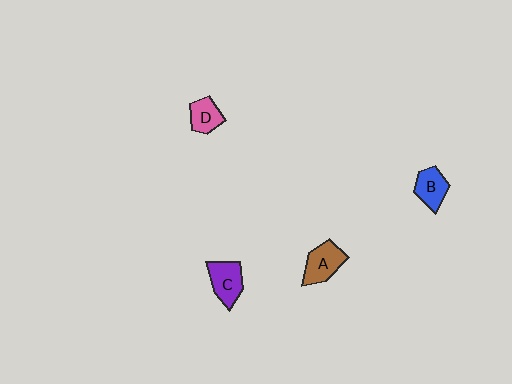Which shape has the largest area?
Shape A (brown).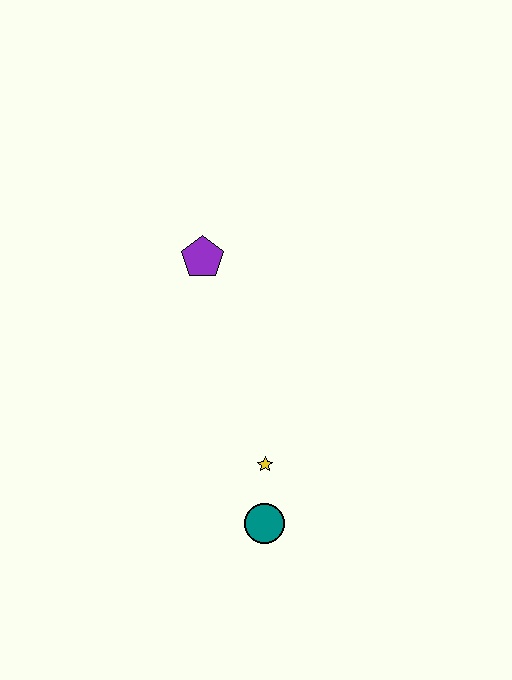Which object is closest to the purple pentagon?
The yellow star is closest to the purple pentagon.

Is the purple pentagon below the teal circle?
No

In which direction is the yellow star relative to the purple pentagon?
The yellow star is below the purple pentagon.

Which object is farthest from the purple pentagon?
The teal circle is farthest from the purple pentagon.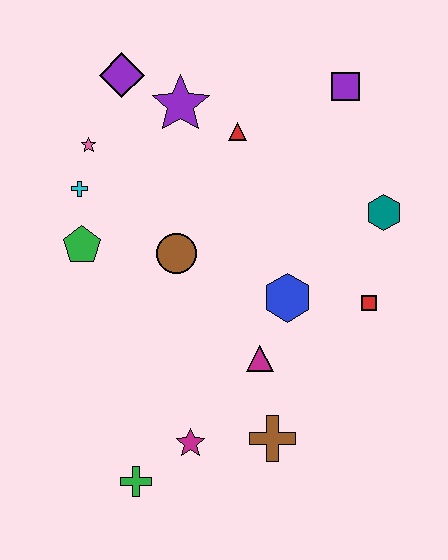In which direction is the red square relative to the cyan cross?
The red square is to the right of the cyan cross.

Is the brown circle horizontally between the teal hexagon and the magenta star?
No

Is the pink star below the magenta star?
No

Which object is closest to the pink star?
The cyan cross is closest to the pink star.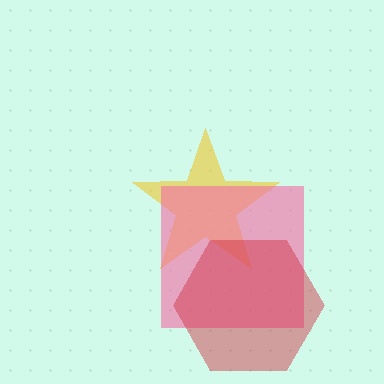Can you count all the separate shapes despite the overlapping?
Yes, there are 3 separate shapes.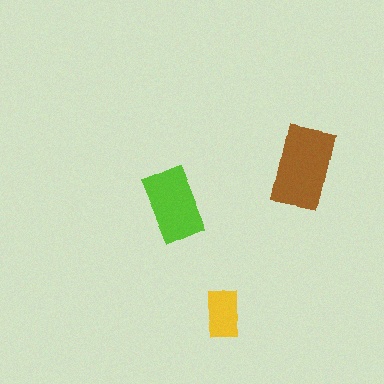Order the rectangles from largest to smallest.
the brown one, the lime one, the yellow one.